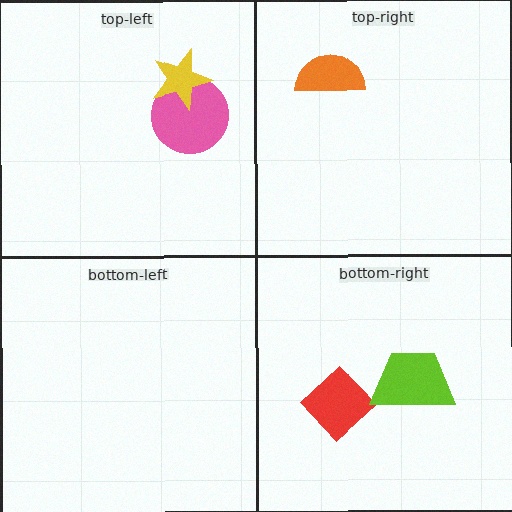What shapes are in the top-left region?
The pink circle, the yellow star.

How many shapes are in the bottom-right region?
2.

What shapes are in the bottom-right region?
The red diamond, the lime trapezoid.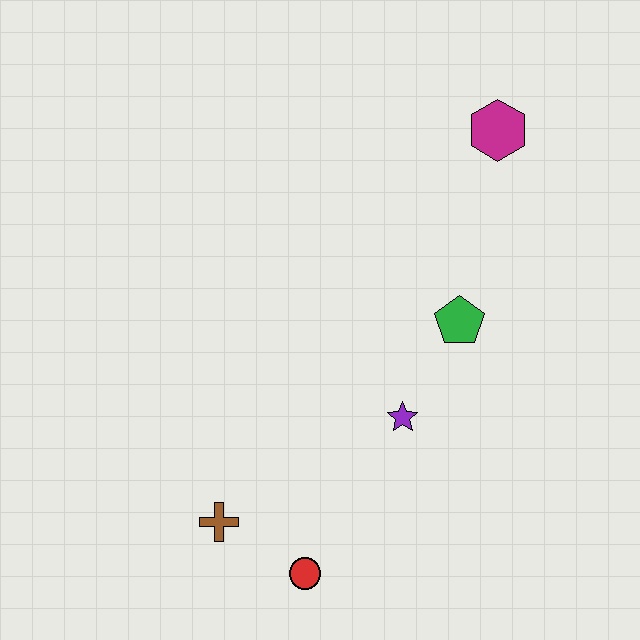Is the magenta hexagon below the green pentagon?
No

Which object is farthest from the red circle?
The magenta hexagon is farthest from the red circle.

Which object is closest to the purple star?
The green pentagon is closest to the purple star.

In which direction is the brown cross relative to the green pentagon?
The brown cross is to the left of the green pentagon.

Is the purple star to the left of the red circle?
No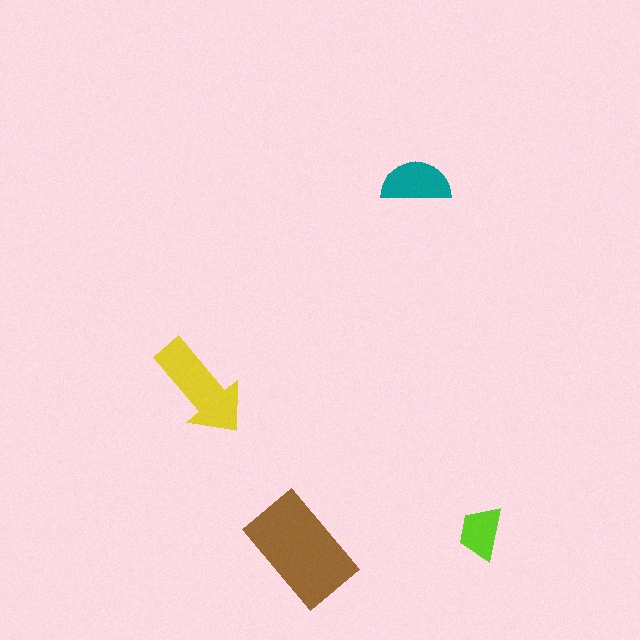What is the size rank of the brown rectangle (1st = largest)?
1st.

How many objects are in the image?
There are 4 objects in the image.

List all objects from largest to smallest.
The brown rectangle, the yellow arrow, the teal semicircle, the lime trapezoid.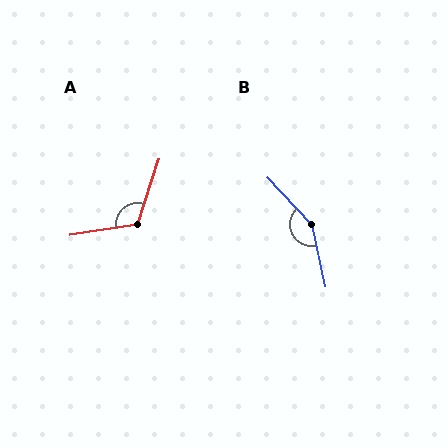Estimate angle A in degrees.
Approximately 117 degrees.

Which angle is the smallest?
A, at approximately 117 degrees.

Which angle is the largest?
B, at approximately 150 degrees.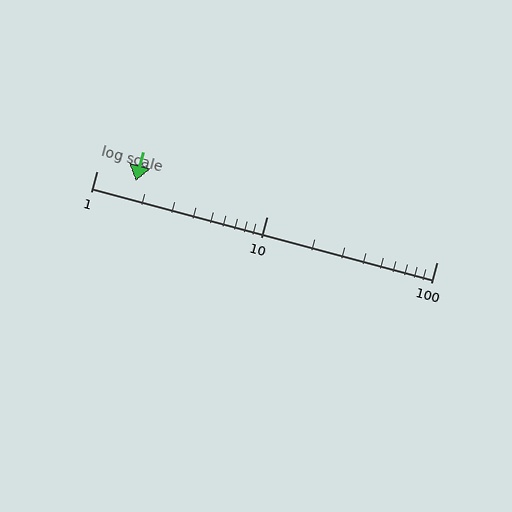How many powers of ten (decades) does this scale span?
The scale spans 2 decades, from 1 to 100.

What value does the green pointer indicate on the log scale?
The pointer indicates approximately 1.7.